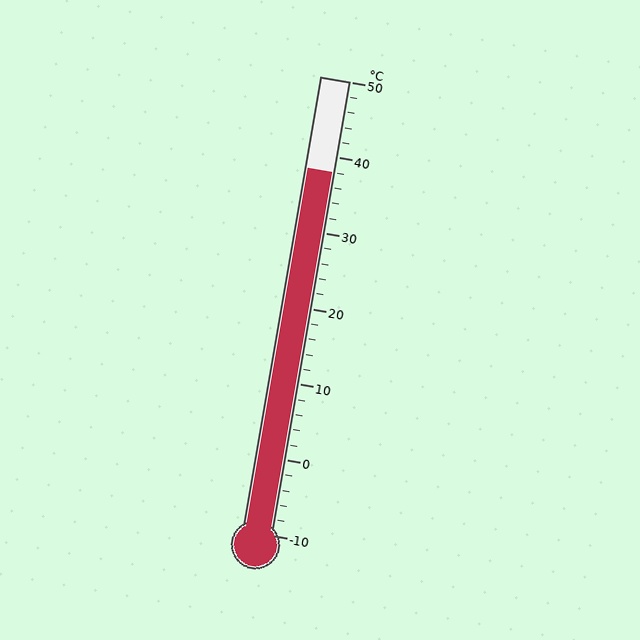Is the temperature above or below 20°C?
The temperature is above 20°C.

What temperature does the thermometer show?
The thermometer shows approximately 38°C.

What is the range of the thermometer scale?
The thermometer scale ranges from -10°C to 50°C.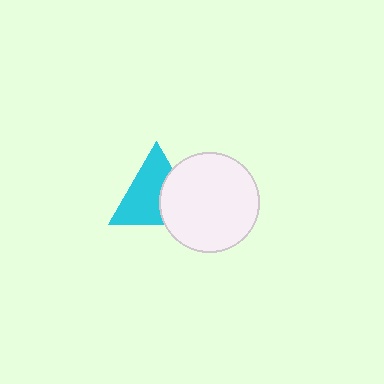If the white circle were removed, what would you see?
You would see the complete cyan triangle.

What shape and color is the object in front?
The object in front is a white circle.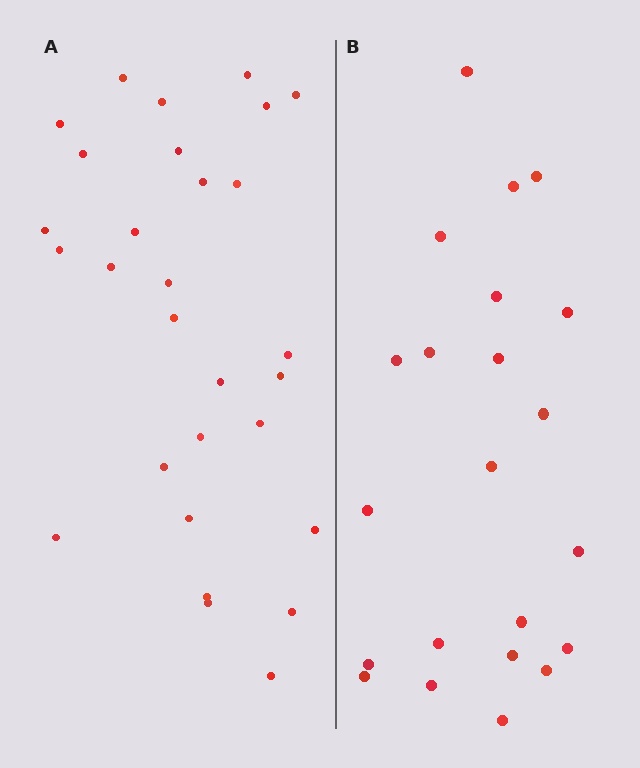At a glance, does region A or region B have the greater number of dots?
Region A (the left region) has more dots.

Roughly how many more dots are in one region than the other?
Region A has roughly 8 or so more dots than region B.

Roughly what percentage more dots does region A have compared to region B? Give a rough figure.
About 30% more.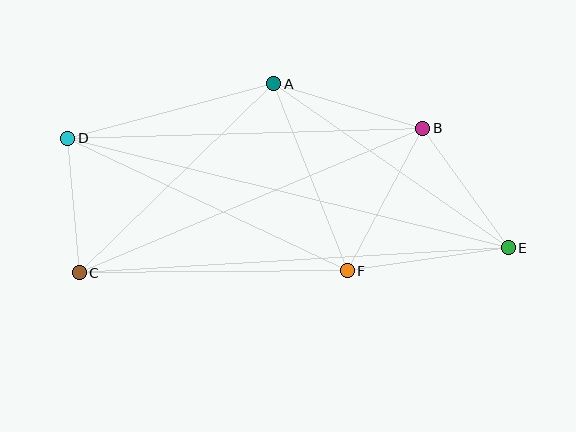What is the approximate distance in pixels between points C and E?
The distance between C and E is approximately 430 pixels.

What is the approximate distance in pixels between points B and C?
The distance between B and C is approximately 373 pixels.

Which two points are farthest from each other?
Points D and E are farthest from each other.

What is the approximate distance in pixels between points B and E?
The distance between B and E is approximately 147 pixels.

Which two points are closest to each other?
Points C and D are closest to each other.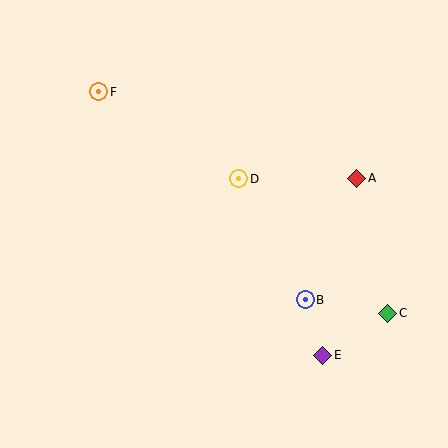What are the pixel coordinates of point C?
Point C is at (388, 313).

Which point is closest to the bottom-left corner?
Point E is closest to the bottom-left corner.